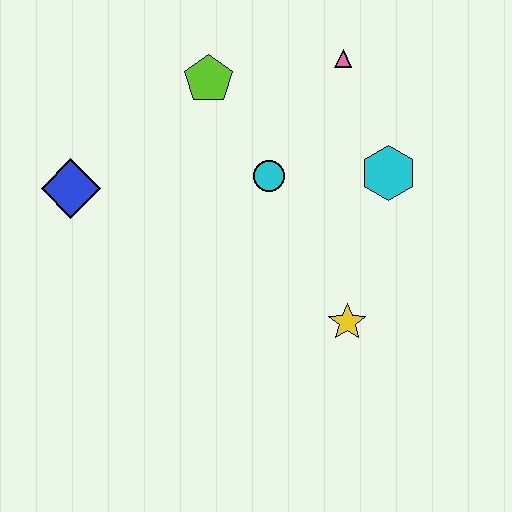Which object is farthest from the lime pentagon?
The yellow star is farthest from the lime pentagon.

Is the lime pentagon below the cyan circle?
No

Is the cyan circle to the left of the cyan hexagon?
Yes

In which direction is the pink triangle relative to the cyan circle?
The pink triangle is above the cyan circle.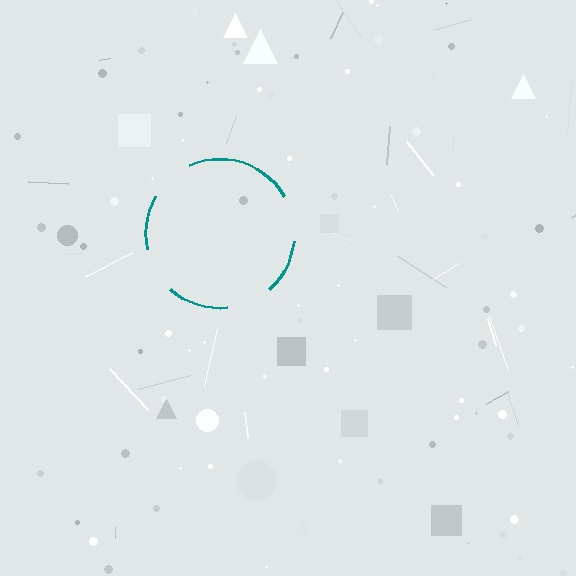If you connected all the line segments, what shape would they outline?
They would outline a circle.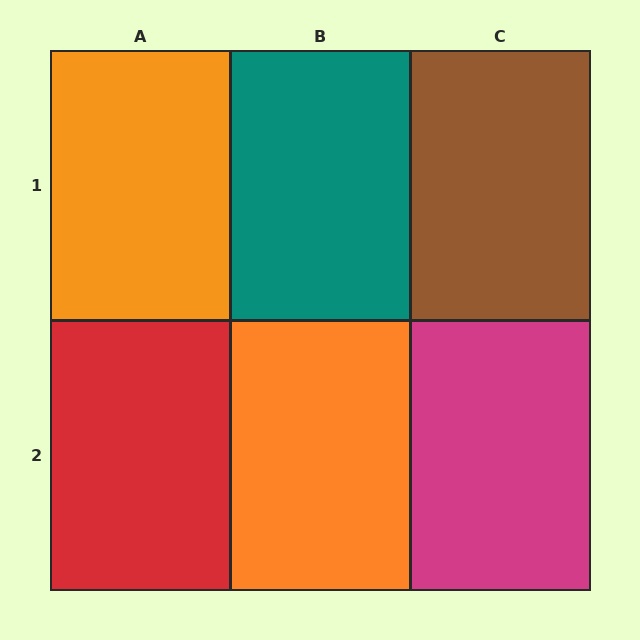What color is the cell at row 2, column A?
Red.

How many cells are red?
1 cell is red.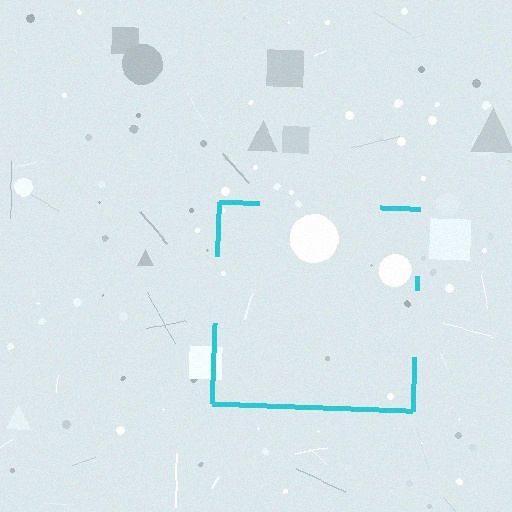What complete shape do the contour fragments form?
The contour fragments form a square.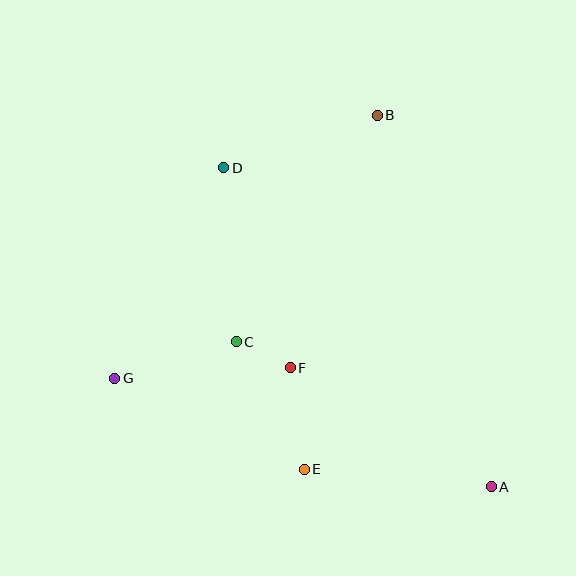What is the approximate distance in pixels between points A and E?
The distance between A and E is approximately 188 pixels.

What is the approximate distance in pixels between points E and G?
The distance between E and G is approximately 210 pixels.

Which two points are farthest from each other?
Points A and D are farthest from each other.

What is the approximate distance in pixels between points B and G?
The distance between B and G is approximately 371 pixels.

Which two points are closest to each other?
Points C and F are closest to each other.